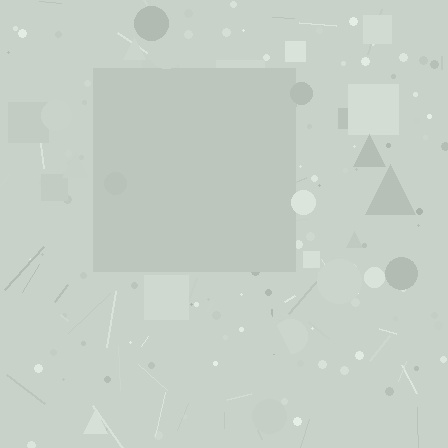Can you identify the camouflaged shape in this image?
The camouflaged shape is a square.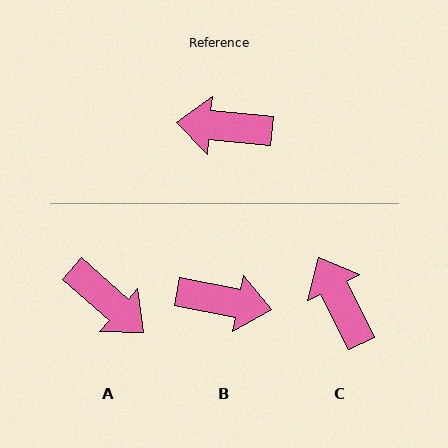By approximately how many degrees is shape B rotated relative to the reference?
Approximately 174 degrees counter-clockwise.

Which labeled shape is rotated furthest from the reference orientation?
B, about 174 degrees away.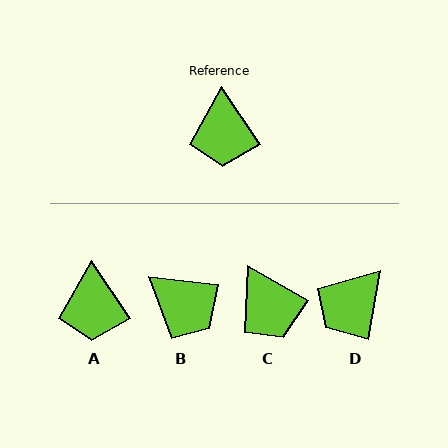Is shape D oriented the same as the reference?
No, it is off by about 45 degrees.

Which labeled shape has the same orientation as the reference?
A.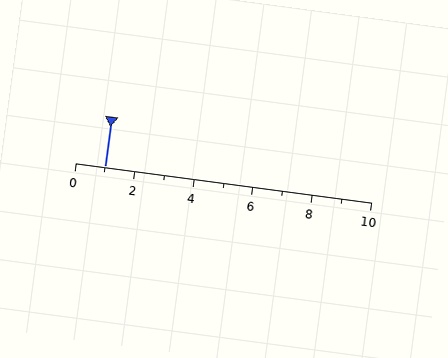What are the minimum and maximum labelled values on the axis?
The axis runs from 0 to 10.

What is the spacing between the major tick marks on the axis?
The major ticks are spaced 2 apart.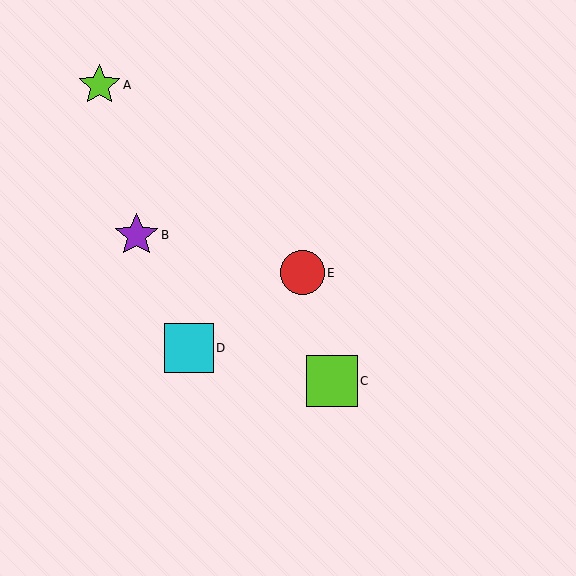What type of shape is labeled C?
Shape C is a lime square.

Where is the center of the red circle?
The center of the red circle is at (302, 273).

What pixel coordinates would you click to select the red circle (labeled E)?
Click at (302, 273) to select the red circle E.